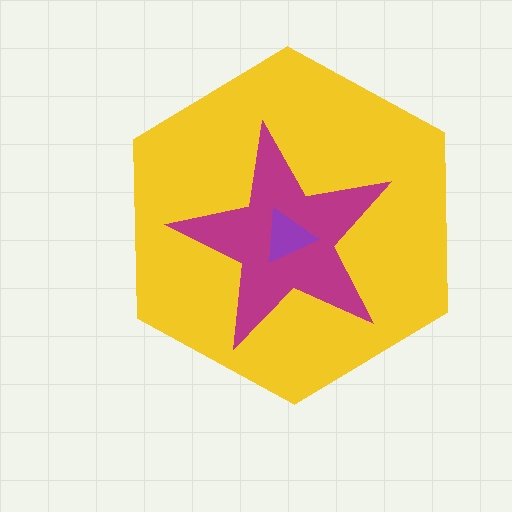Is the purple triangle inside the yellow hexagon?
Yes.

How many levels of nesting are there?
3.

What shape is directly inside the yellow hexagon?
The magenta star.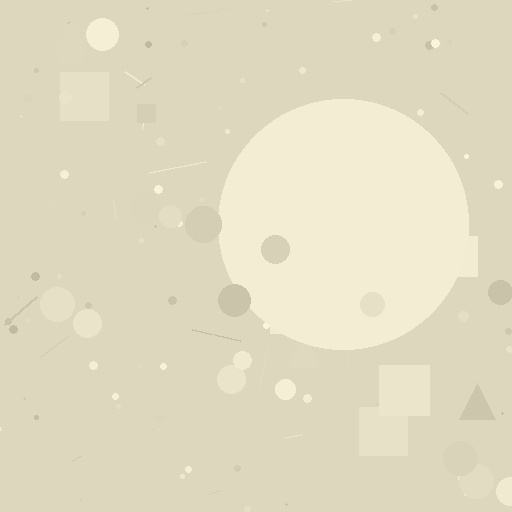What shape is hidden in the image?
A circle is hidden in the image.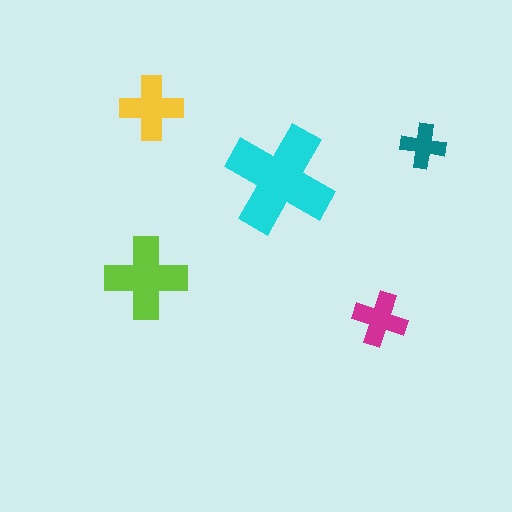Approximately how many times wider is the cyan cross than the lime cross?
About 1.5 times wider.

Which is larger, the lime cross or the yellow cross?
The lime one.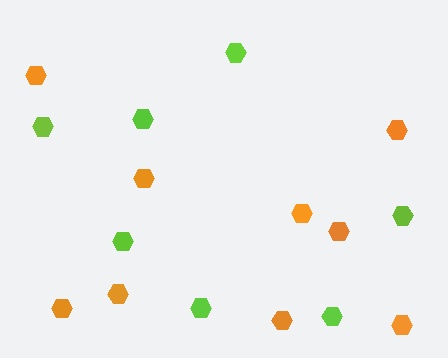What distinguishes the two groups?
There are 2 groups: one group of orange hexagons (9) and one group of lime hexagons (7).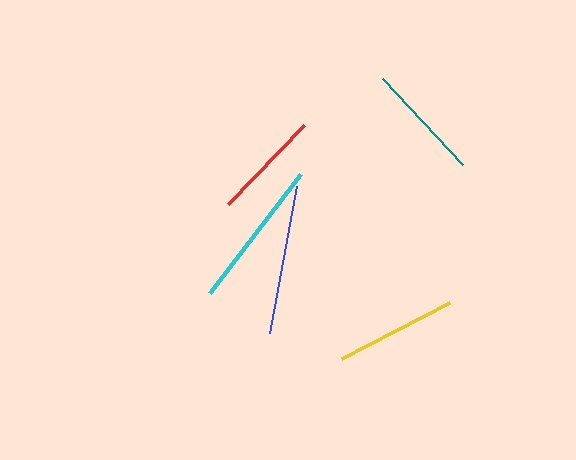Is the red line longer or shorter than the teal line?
The teal line is longer than the red line.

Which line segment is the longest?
The cyan line is the longest at approximately 150 pixels.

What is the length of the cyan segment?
The cyan segment is approximately 150 pixels long.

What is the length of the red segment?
The red segment is approximately 109 pixels long.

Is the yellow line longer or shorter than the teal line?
The yellow line is longer than the teal line.